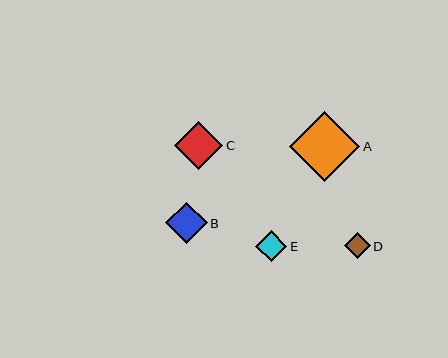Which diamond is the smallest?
Diamond D is the smallest with a size of approximately 26 pixels.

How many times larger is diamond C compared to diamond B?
Diamond C is approximately 1.1 times the size of diamond B.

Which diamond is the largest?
Diamond A is the largest with a size of approximately 70 pixels.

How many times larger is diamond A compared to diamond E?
Diamond A is approximately 2.3 times the size of diamond E.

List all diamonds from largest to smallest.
From largest to smallest: A, C, B, E, D.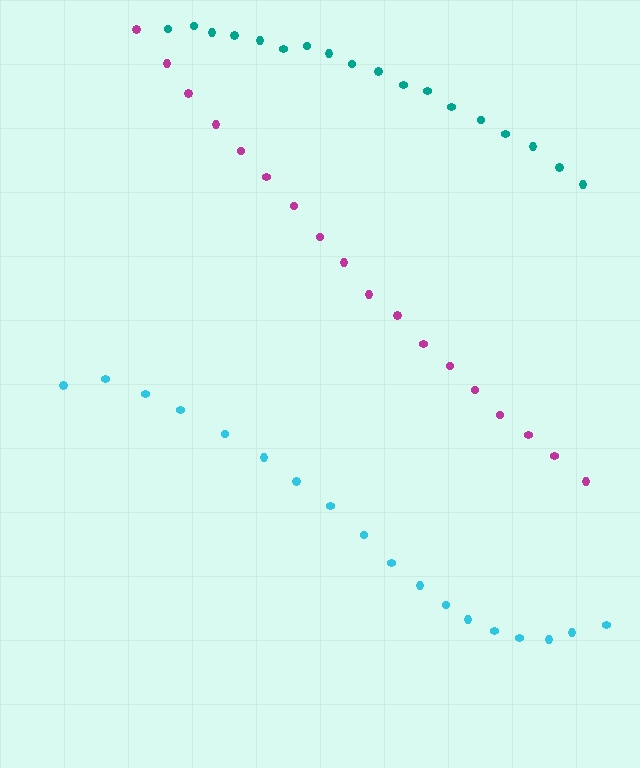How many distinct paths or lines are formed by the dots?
There are 3 distinct paths.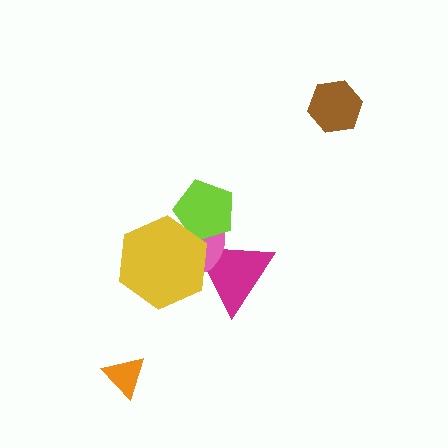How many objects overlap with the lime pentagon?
3 objects overlap with the lime pentagon.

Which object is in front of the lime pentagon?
The yellow hexagon is in front of the lime pentagon.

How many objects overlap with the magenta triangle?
3 objects overlap with the magenta triangle.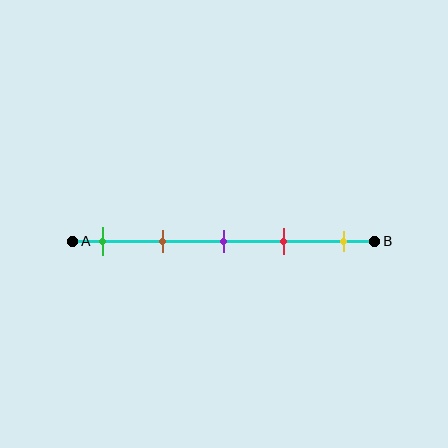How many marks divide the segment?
There are 5 marks dividing the segment.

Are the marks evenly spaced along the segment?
Yes, the marks are approximately evenly spaced.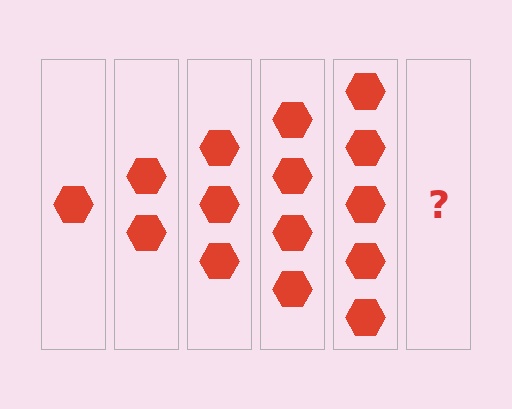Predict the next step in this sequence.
The next step is 6 hexagons.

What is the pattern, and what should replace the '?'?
The pattern is that each step adds one more hexagon. The '?' should be 6 hexagons.